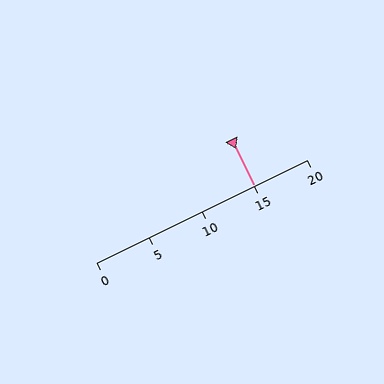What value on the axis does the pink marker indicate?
The marker indicates approximately 15.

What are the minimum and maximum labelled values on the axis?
The axis runs from 0 to 20.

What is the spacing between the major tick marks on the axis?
The major ticks are spaced 5 apart.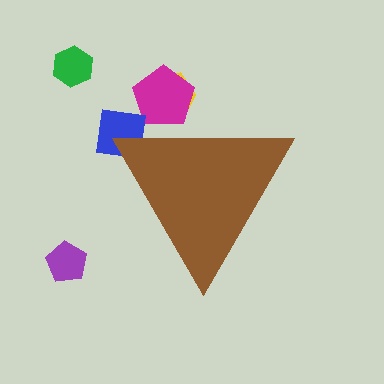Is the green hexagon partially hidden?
No, the green hexagon is fully visible.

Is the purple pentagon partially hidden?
No, the purple pentagon is fully visible.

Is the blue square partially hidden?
Yes, the blue square is partially hidden behind the brown triangle.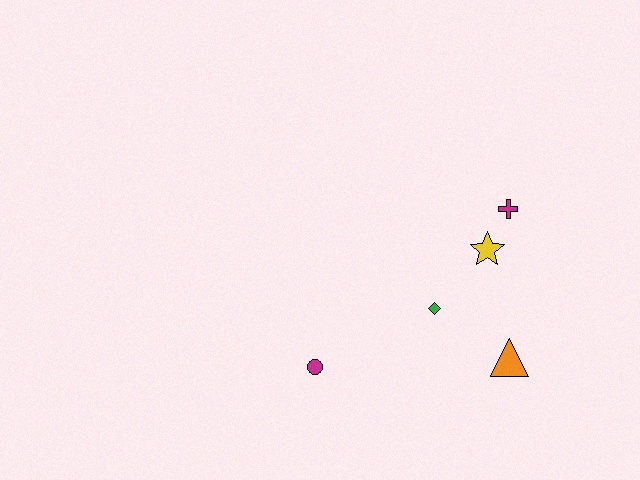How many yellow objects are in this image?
There is 1 yellow object.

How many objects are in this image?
There are 5 objects.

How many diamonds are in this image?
There is 1 diamond.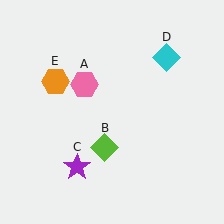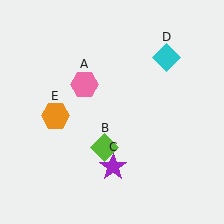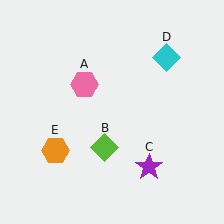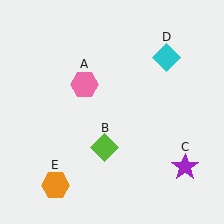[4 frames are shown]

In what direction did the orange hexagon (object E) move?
The orange hexagon (object E) moved down.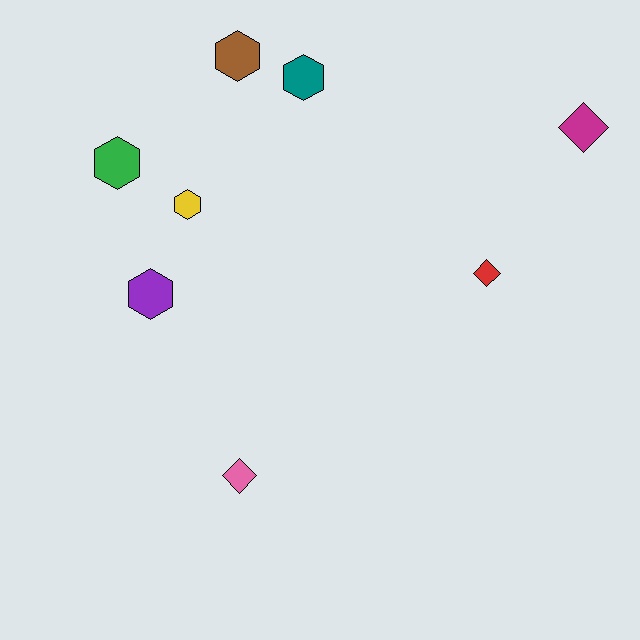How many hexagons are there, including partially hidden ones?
There are 5 hexagons.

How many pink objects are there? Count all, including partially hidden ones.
There is 1 pink object.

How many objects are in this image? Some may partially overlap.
There are 8 objects.